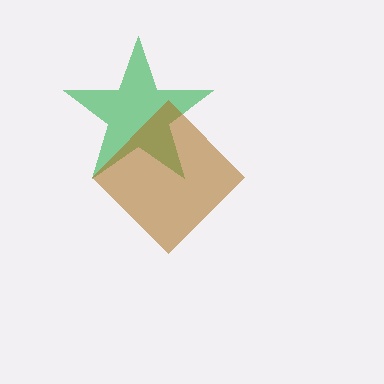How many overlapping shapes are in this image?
There are 2 overlapping shapes in the image.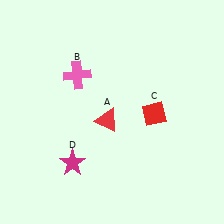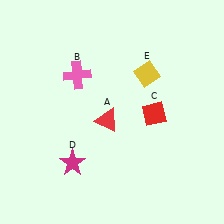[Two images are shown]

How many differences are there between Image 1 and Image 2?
There is 1 difference between the two images.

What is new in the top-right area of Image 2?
A yellow diamond (E) was added in the top-right area of Image 2.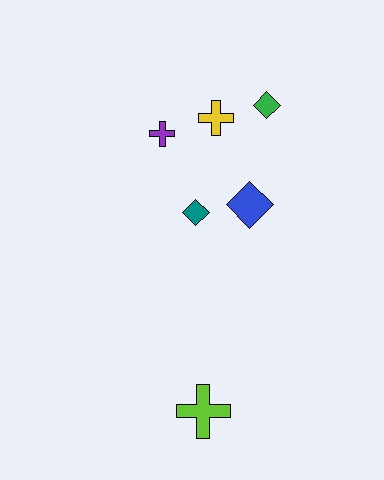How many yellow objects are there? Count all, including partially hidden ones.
There is 1 yellow object.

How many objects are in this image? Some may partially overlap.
There are 6 objects.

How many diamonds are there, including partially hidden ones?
There are 3 diamonds.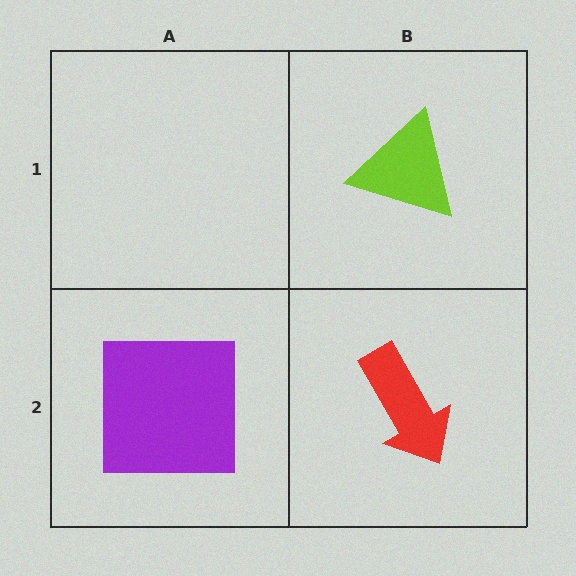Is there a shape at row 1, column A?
No, that cell is empty.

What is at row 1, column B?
A lime triangle.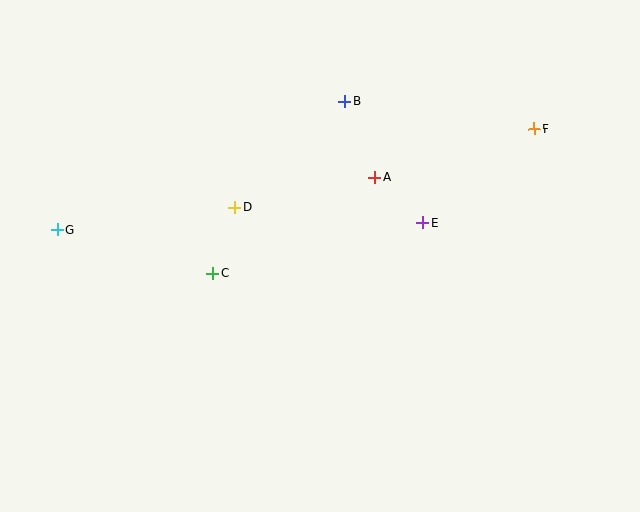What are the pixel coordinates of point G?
Point G is at (57, 230).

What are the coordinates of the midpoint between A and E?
The midpoint between A and E is at (399, 200).